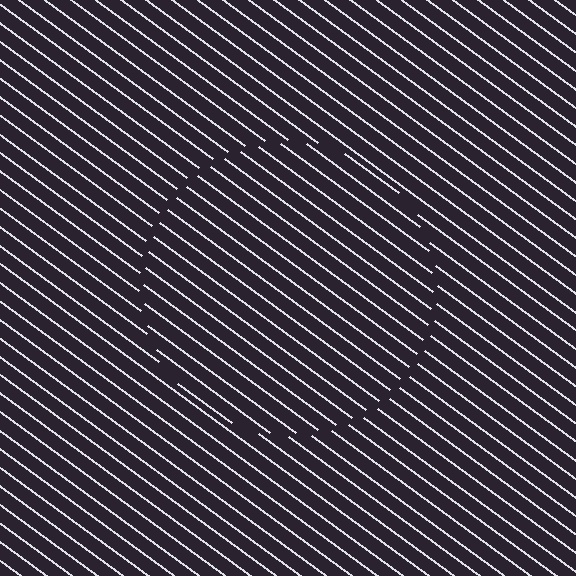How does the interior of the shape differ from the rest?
The interior of the shape contains the same grating, shifted by half a period — the contour is defined by the phase discontinuity where line-ends from the inner and outer gratings abut.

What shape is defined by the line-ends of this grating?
An illusory circle. The interior of the shape contains the same grating, shifted by half a period — the contour is defined by the phase discontinuity where line-ends from the inner and outer gratings abut.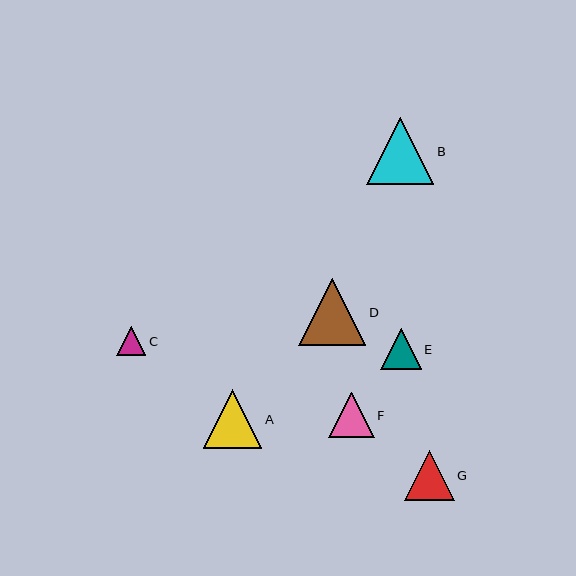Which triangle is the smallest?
Triangle C is the smallest with a size of approximately 29 pixels.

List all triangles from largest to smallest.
From largest to smallest: D, B, A, G, F, E, C.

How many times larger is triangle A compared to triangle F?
Triangle A is approximately 1.3 times the size of triangle F.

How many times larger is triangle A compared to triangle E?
Triangle A is approximately 1.4 times the size of triangle E.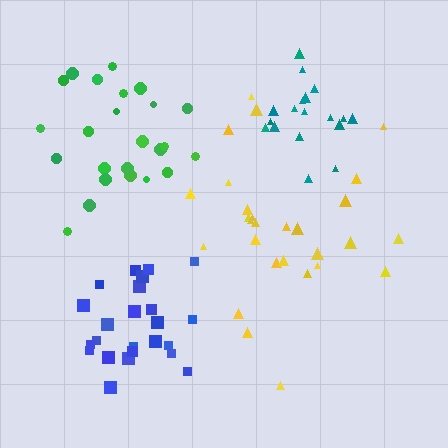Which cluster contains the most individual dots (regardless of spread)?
Yellow (28).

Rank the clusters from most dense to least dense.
blue, teal, green, yellow.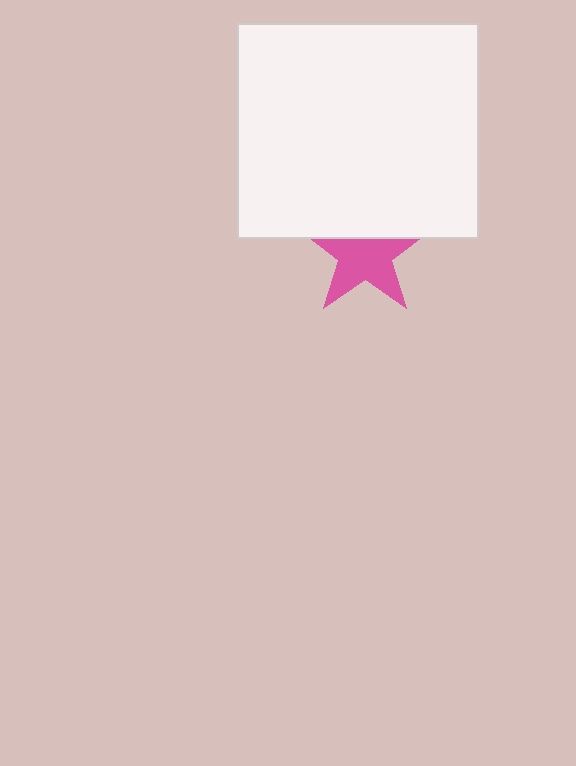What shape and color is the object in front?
The object in front is a white rectangle.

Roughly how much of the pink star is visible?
About half of it is visible (roughly 65%).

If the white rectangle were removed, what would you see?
You would see the complete pink star.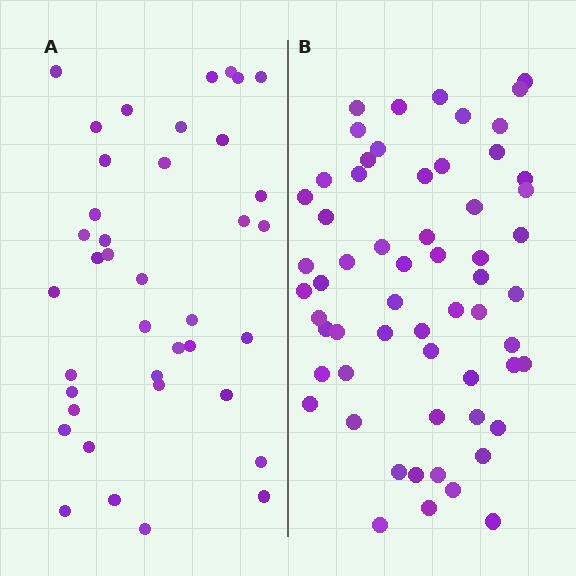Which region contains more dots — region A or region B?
Region B (the right region) has more dots.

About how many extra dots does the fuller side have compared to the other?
Region B has approximately 20 more dots than region A.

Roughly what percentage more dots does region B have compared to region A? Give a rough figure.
About 55% more.